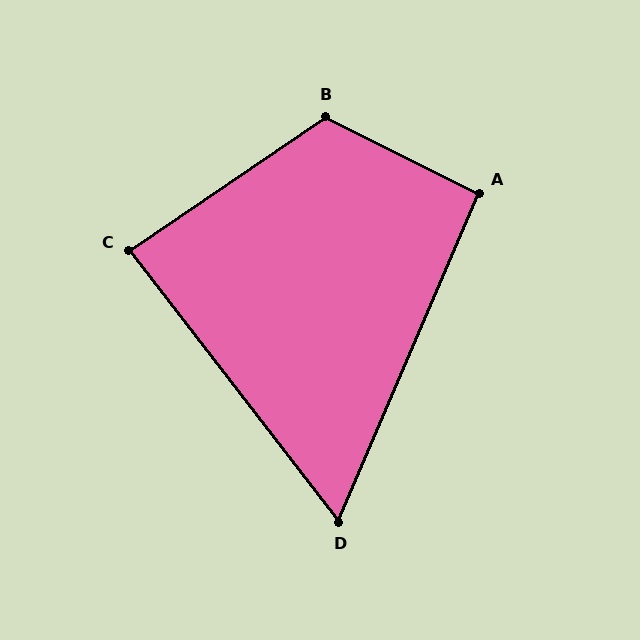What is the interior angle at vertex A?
Approximately 93 degrees (approximately right).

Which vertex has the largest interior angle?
B, at approximately 119 degrees.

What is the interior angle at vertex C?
Approximately 87 degrees (approximately right).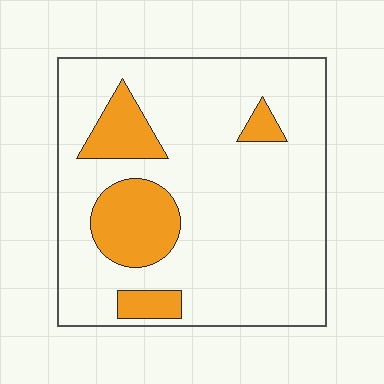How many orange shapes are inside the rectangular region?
4.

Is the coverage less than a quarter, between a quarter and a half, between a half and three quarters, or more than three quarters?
Less than a quarter.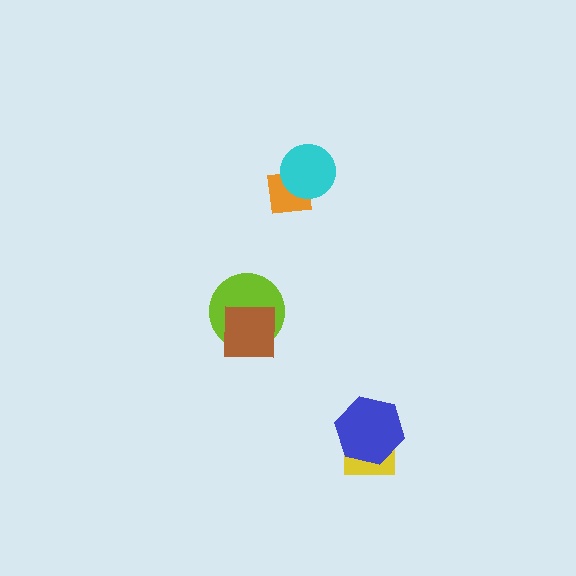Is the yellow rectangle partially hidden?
Yes, it is partially covered by another shape.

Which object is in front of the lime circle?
The brown square is in front of the lime circle.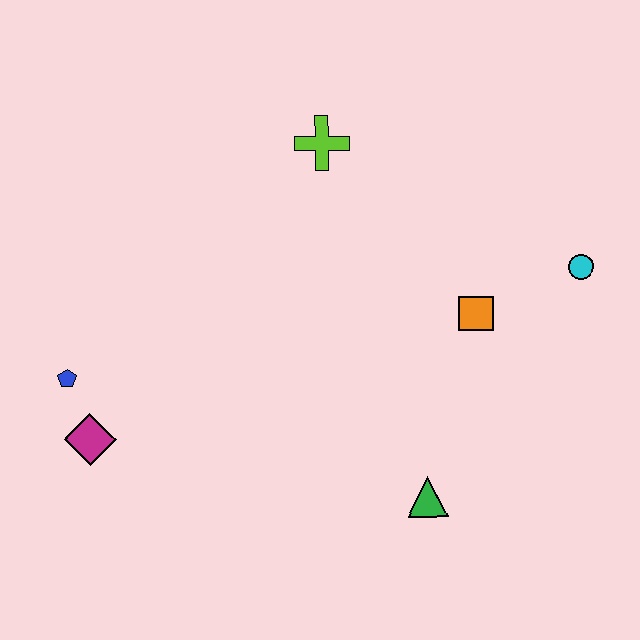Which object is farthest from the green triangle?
The blue pentagon is farthest from the green triangle.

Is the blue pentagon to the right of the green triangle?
No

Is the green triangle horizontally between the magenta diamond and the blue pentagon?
No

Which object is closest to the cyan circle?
The orange square is closest to the cyan circle.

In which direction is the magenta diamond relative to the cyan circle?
The magenta diamond is to the left of the cyan circle.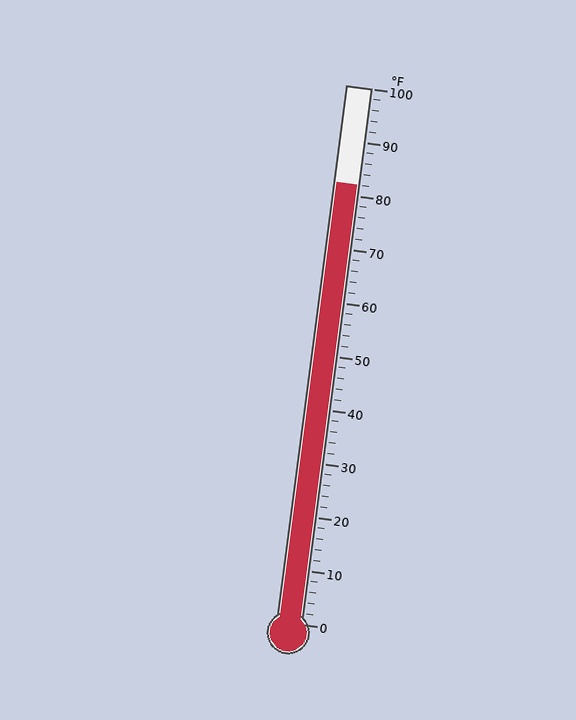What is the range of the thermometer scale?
The thermometer scale ranges from 0°F to 100°F.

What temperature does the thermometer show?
The thermometer shows approximately 82°F.